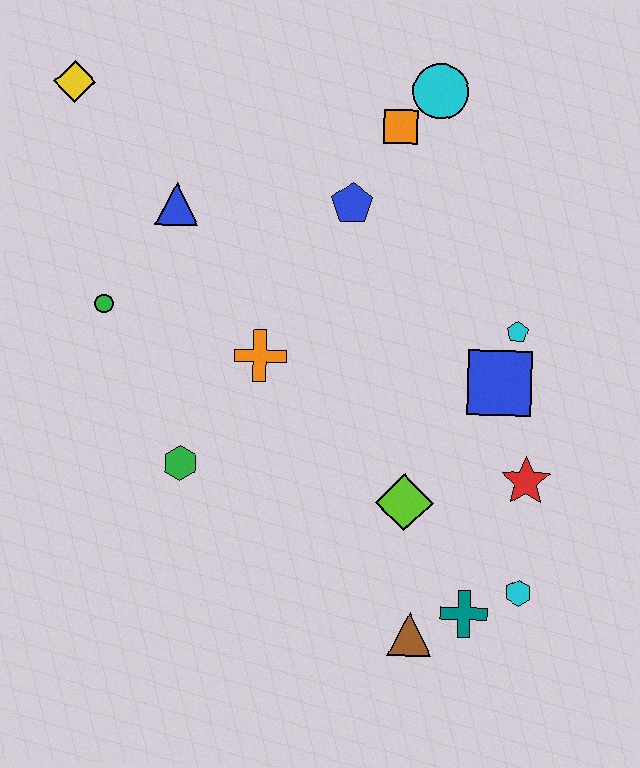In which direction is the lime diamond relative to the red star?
The lime diamond is to the left of the red star.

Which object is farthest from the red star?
The yellow diamond is farthest from the red star.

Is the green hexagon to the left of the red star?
Yes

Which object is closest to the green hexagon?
The orange cross is closest to the green hexagon.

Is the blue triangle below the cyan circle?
Yes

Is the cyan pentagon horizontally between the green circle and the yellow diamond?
No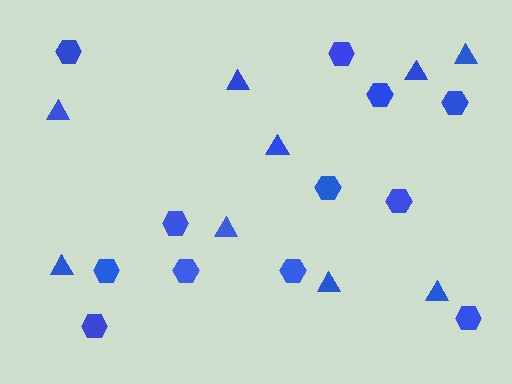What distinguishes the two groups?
There are 2 groups: one group of hexagons (12) and one group of triangles (9).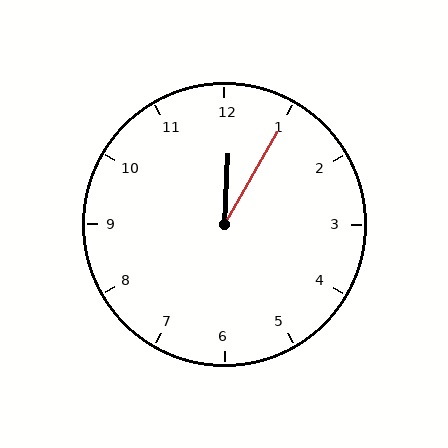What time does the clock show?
12:05.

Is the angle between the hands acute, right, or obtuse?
It is acute.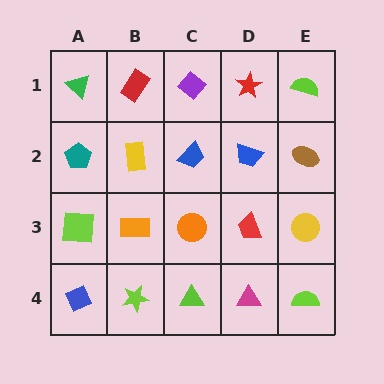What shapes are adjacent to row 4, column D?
A red trapezoid (row 3, column D), a lime triangle (row 4, column C), a lime semicircle (row 4, column E).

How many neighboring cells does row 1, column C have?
3.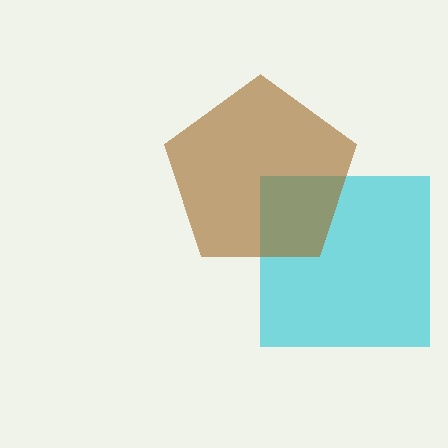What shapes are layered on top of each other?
The layered shapes are: a cyan square, a brown pentagon.